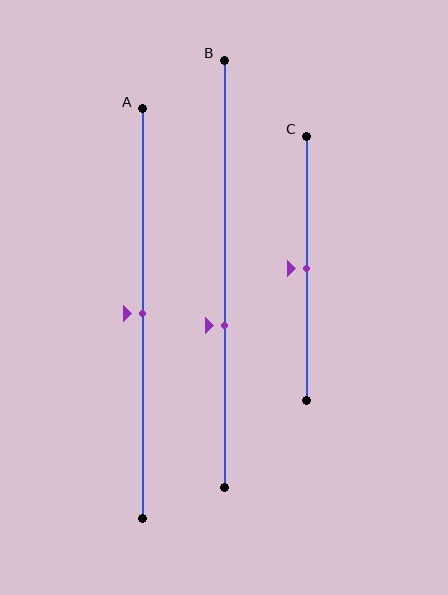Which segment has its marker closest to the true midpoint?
Segment A has its marker closest to the true midpoint.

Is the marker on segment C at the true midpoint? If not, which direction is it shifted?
Yes, the marker on segment C is at the true midpoint.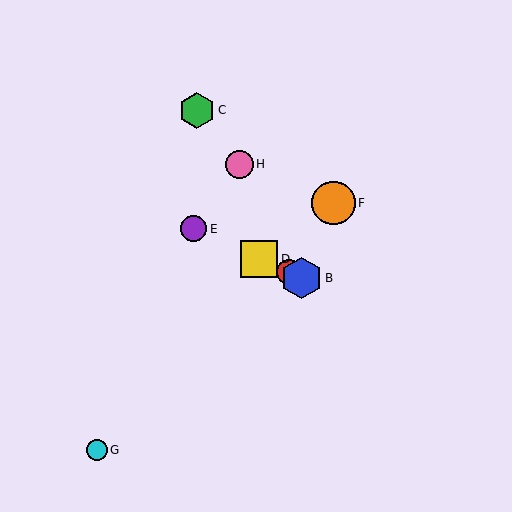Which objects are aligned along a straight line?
Objects A, B, D, E are aligned along a straight line.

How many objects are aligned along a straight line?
4 objects (A, B, D, E) are aligned along a straight line.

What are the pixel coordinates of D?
Object D is at (259, 259).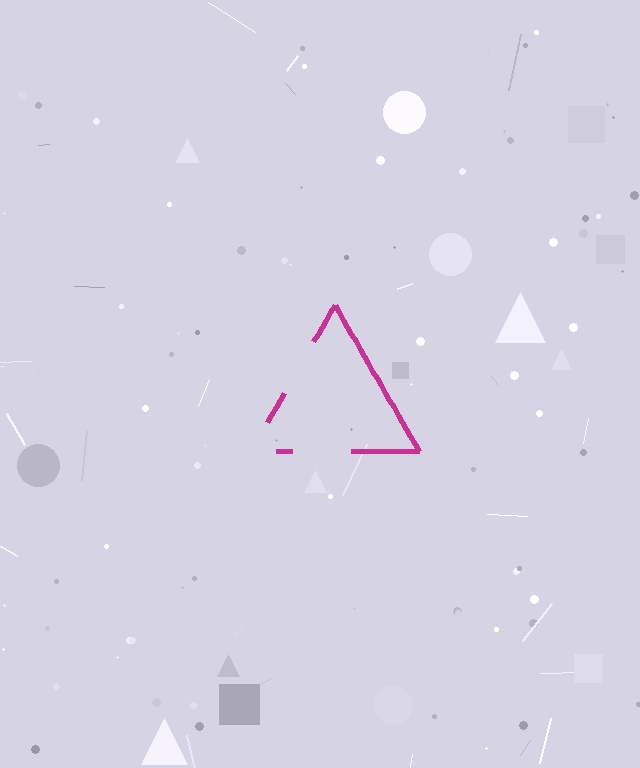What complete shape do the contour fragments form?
The contour fragments form a triangle.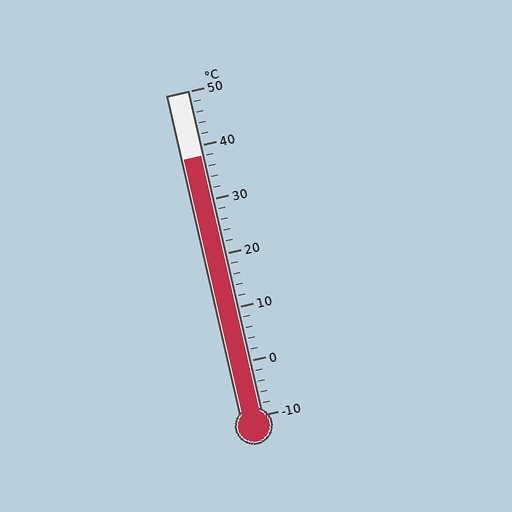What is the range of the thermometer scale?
The thermometer scale ranges from -10°C to 50°C.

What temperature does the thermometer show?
The thermometer shows approximately 38°C.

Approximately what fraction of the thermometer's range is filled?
The thermometer is filled to approximately 80% of its range.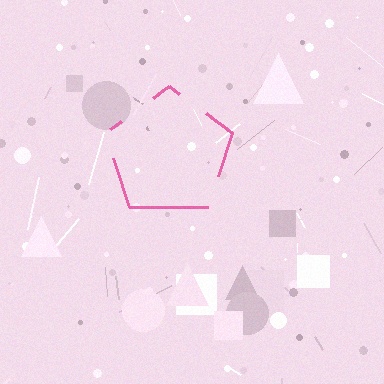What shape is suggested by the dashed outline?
The dashed outline suggests a pentagon.